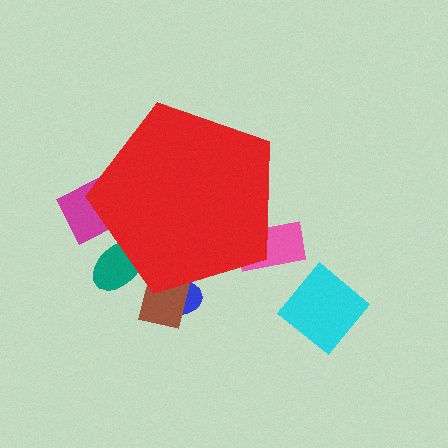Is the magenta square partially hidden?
Yes, the magenta square is partially hidden behind the red pentagon.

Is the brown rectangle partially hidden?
Yes, the brown rectangle is partially hidden behind the red pentagon.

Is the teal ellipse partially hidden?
Yes, the teal ellipse is partially hidden behind the red pentagon.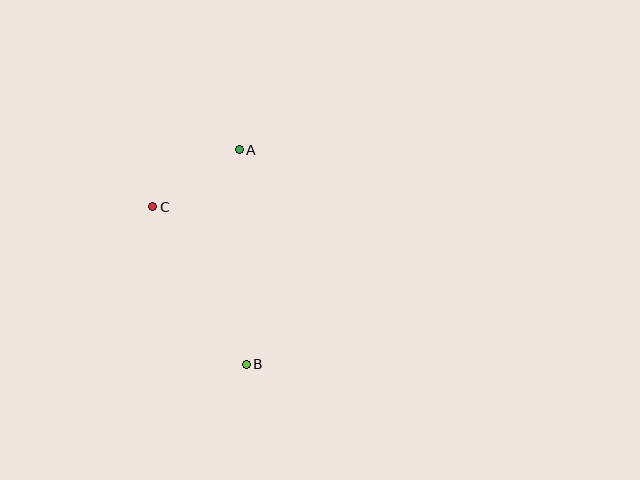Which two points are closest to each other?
Points A and C are closest to each other.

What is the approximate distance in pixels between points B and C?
The distance between B and C is approximately 184 pixels.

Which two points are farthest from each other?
Points A and B are farthest from each other.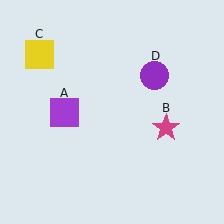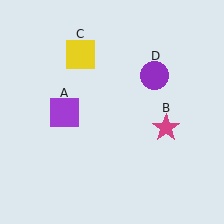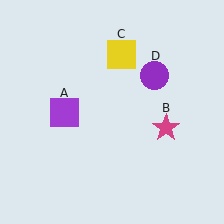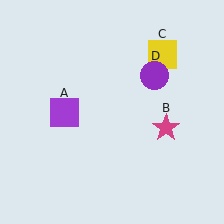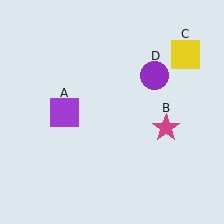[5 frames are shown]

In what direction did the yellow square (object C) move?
The yellow square (object C) moved right.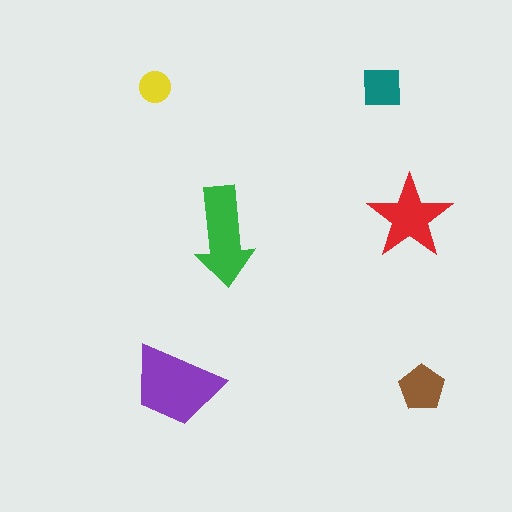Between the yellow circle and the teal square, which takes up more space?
The teal square.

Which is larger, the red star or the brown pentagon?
The red star.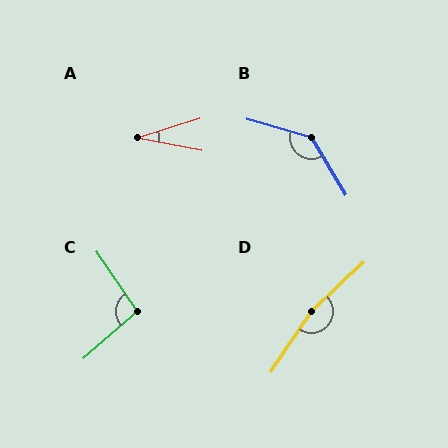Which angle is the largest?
D, at approximately 167 degrees.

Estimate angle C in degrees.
Approximately 97 degrees.